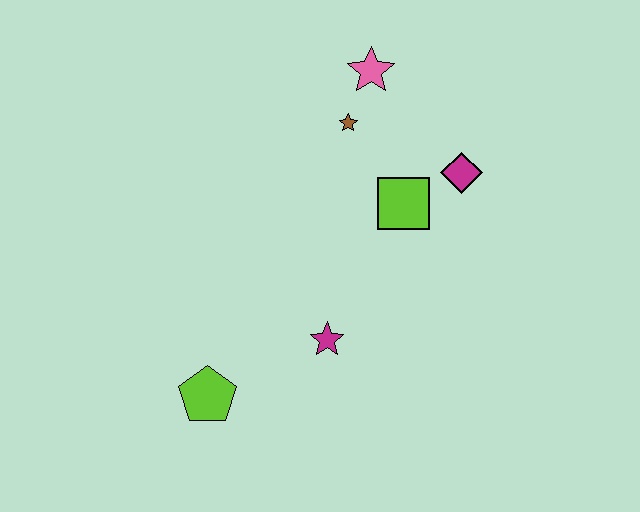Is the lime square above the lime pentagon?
Yes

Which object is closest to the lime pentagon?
The magenta star is closest to the lime pentagon.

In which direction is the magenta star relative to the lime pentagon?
The magenta star is to the right of the lime pentagon.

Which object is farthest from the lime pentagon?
The pink star is farthest from the lime pentagon.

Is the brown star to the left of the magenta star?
No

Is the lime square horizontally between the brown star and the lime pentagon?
No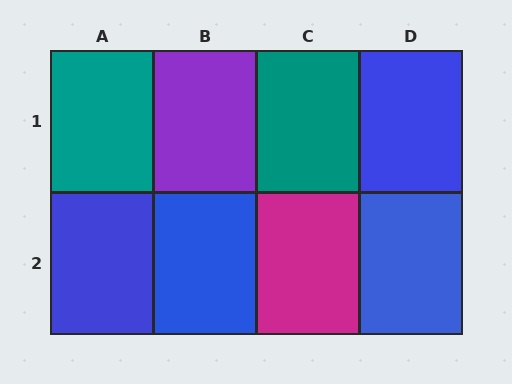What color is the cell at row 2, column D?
Blue.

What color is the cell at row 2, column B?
Blue.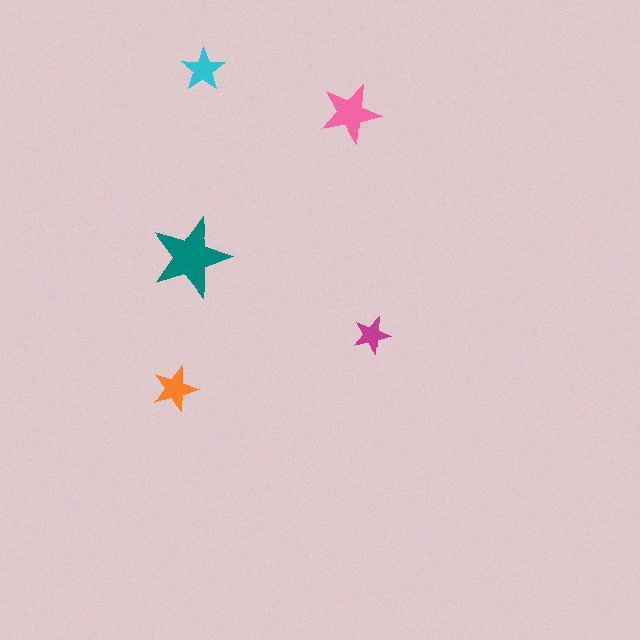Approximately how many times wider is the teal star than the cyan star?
About 2 times wider.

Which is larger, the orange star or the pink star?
The pink one.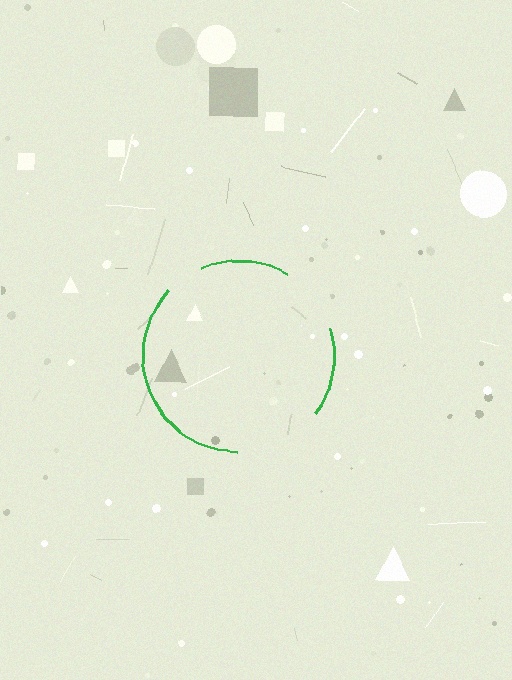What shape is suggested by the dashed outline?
The dashed outline suggests a circle.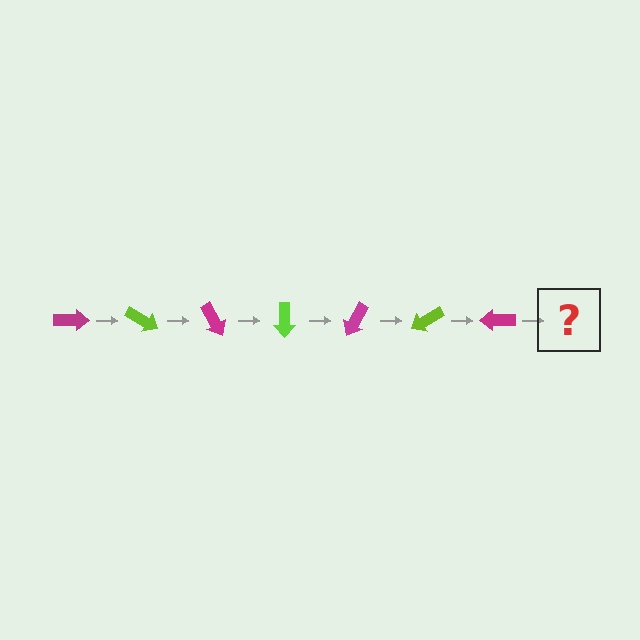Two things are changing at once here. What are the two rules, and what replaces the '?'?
The two rules are that it rotates 30 degrees each step and the color cycles through magenta and lime. The '?' should be a lime arrow, rotated 210 degrees from the start.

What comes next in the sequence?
The next element should be a lime arrow, rotated 210 degrees from the start.